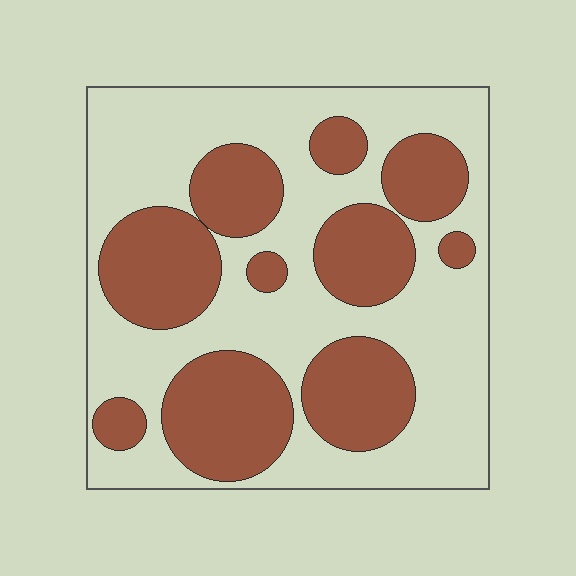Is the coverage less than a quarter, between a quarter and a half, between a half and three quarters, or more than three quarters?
Between a quarter and a half.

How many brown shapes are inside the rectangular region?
10.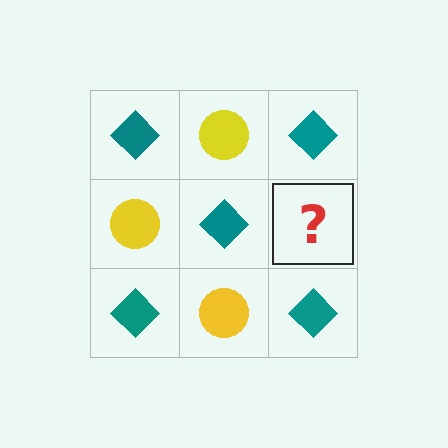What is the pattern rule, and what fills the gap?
The rule is that it alternates teal diamond and yellow circle in a checkerboard pattern. The gap should be filled with a yellow circle.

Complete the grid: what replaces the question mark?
The question mark should be replaced with a yellow circle.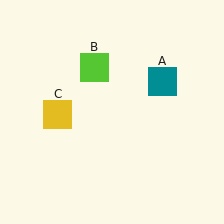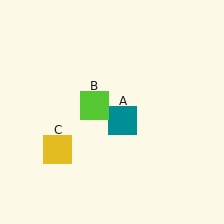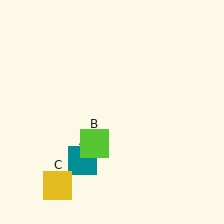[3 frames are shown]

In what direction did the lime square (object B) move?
The lime square (object B) moved down.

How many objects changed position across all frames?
3 objects changed position: teal square (object A), lime square (object B), yellow square (object C).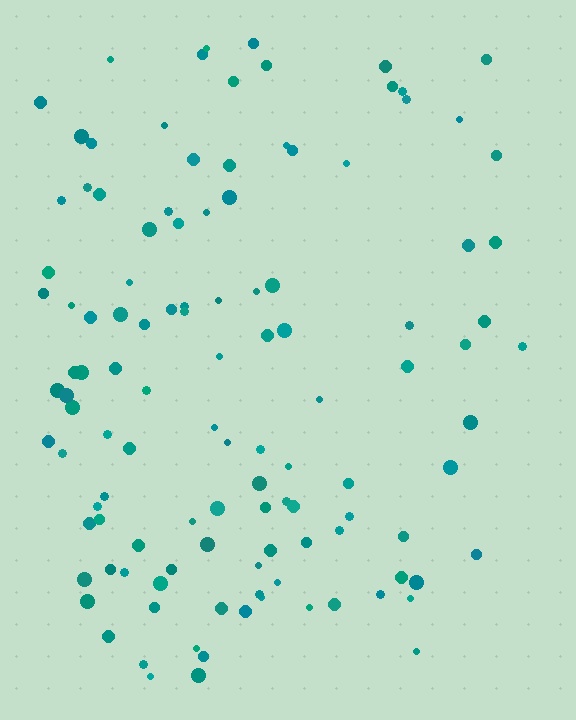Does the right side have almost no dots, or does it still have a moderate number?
Still a moderate number, just noticeably fewer than the left.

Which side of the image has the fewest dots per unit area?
The right.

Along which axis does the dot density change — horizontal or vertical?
Horizontal.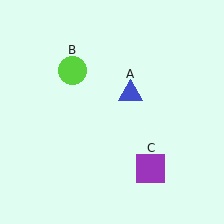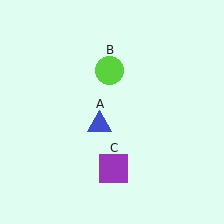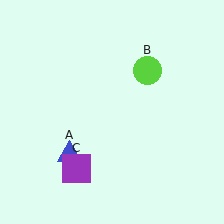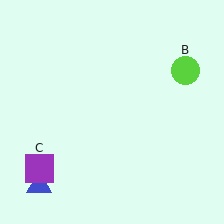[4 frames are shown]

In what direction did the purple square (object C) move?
The purple square (object C) moved left.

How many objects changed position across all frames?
3 objects changed position: blue triangle (object A), lime circle (object B), purple square (object C).